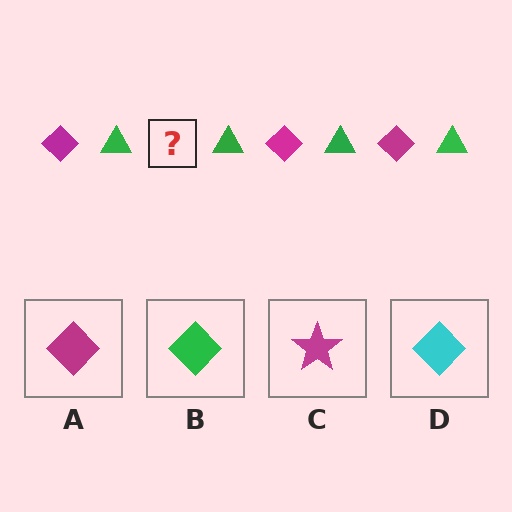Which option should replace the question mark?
Option A.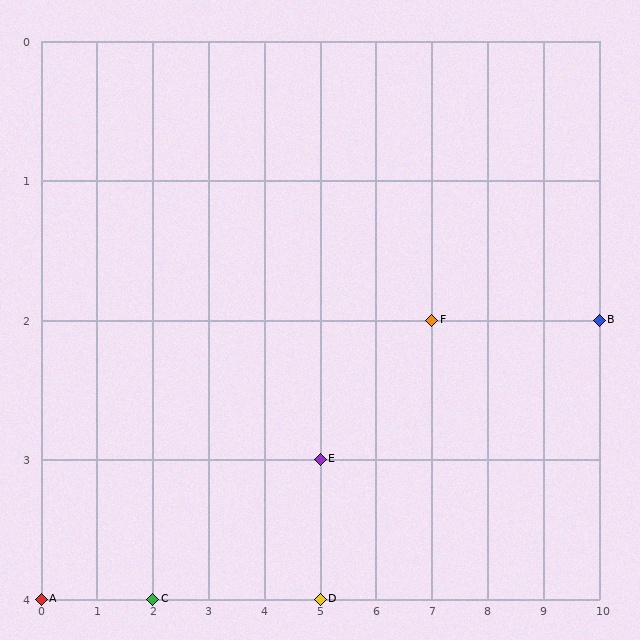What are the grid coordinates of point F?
Point F is at grid coordinates (7, 2).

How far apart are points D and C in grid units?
Points D and C are 3 columns apart.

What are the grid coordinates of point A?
Point A is at grid coordinates (0, 4).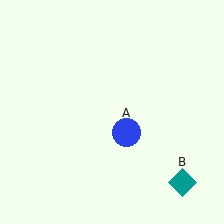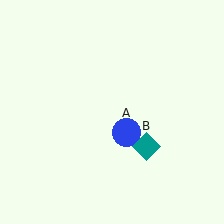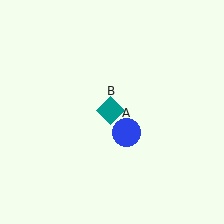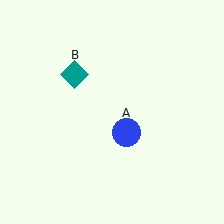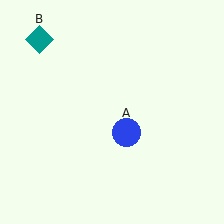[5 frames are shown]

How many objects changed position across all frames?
1 object changed position: teal diamond (object B).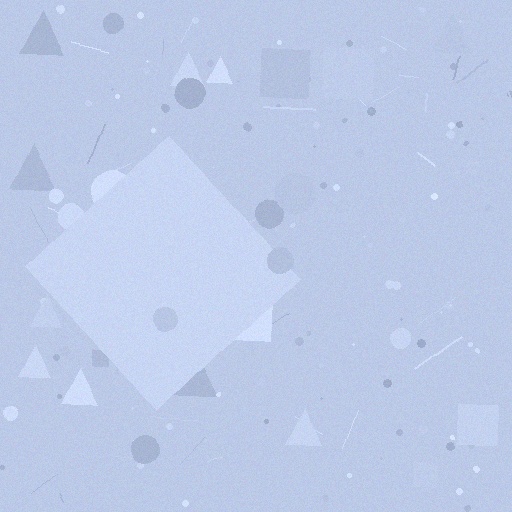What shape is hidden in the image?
A diamond is hidden in the image.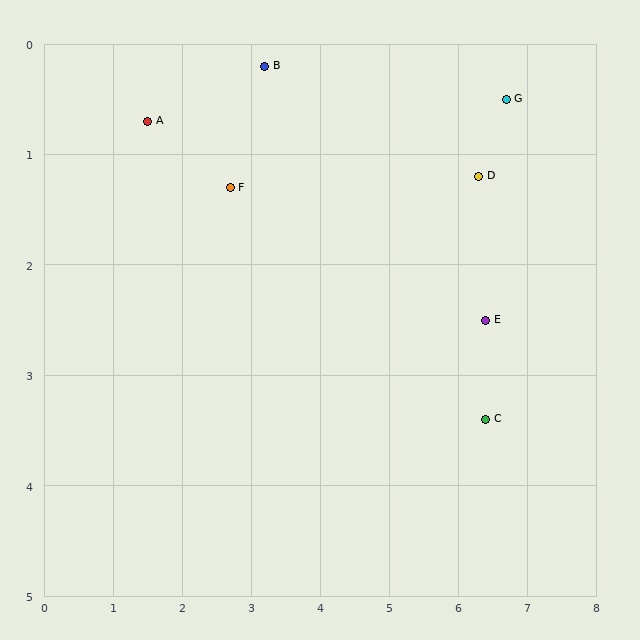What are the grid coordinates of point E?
Point E is at approximately (6.4, 2.5).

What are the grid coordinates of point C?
Point C is at approximately (6.4, 3.4).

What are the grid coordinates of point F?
Point F is at approximately (2.7, 1.3).